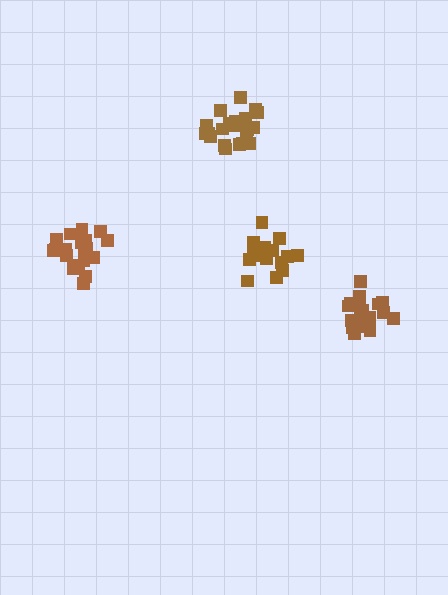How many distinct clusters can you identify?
There are 4 distinct clusters.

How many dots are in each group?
Group 1: 19 dots, Group 2: 20 dots, Group 3: 17 dots, Group 4: 21 dots (77 total).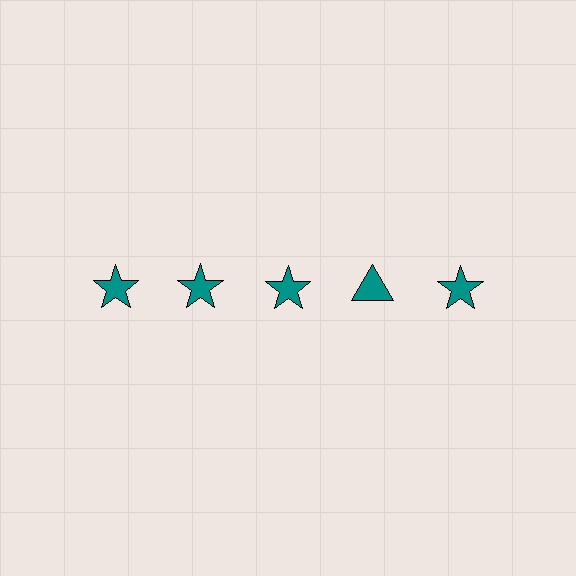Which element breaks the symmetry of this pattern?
The teal triangle in the top row, second from right column breaks the symmetry. All other shapes are teal stars.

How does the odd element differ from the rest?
It has a different shape: triangle instead of star.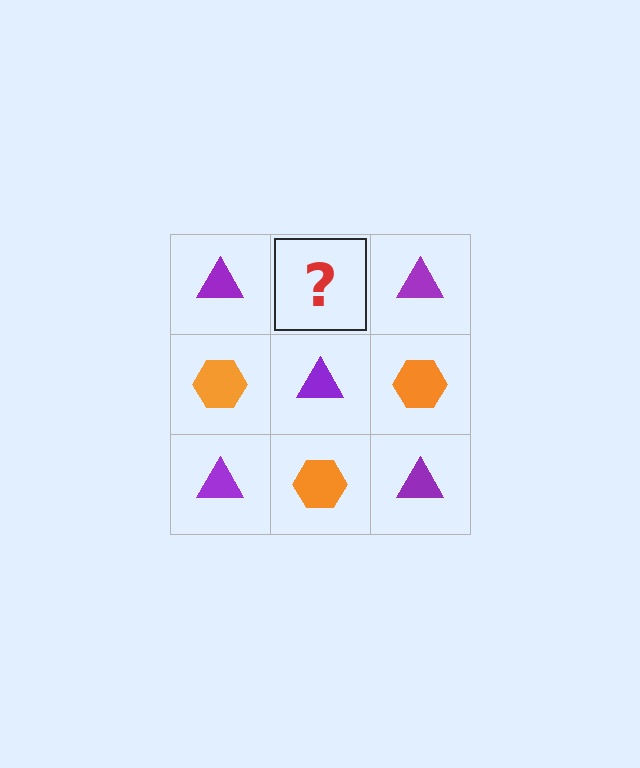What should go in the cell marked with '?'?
The missing cell should contain an orange hexagon.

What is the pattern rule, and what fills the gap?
The rule is that it alternates purple triangle and orange hexagon in a checkerboard pattern. The gap should be filled with an orange hexagon.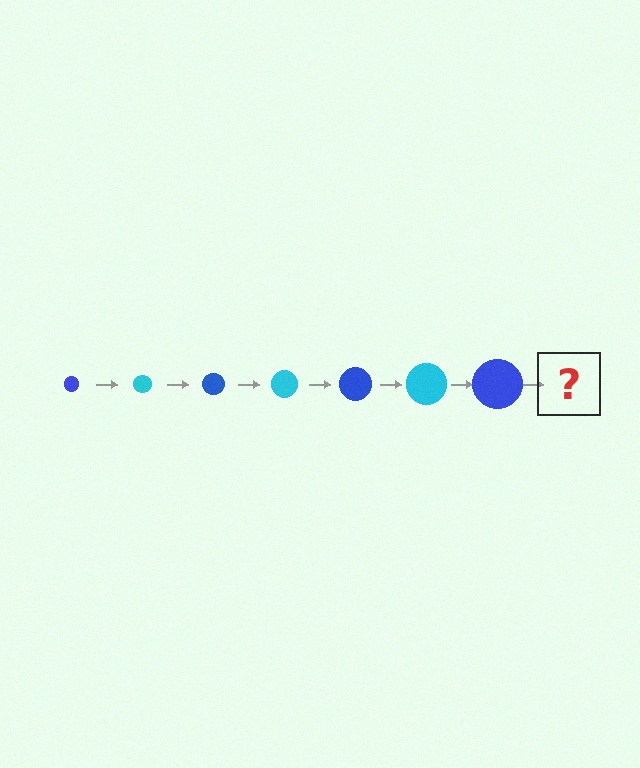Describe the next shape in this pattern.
It should be a cyan circle, larger than the previous one.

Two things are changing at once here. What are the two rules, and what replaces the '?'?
The two rules are that the circle grows larger each step and the color cycles through blue and cyan. The '?' should be a cyan circle, larger than the previous one.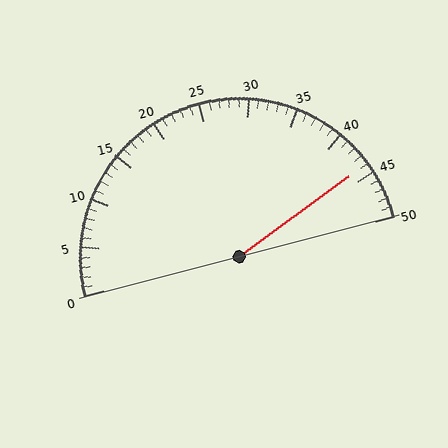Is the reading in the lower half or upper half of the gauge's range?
The reading is in the upper half of the range (0 to 50).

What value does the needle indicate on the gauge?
The needle indicates approximately 44.